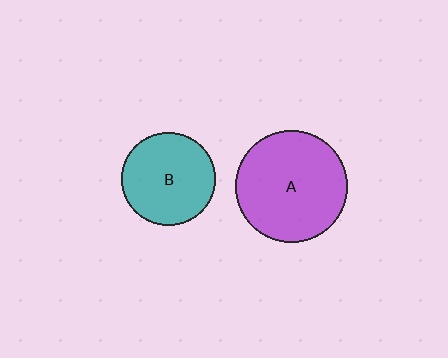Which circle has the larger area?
Circle A (purple).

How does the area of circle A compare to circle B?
Approximately 1.4 times.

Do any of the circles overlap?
No, none of the circles overlap.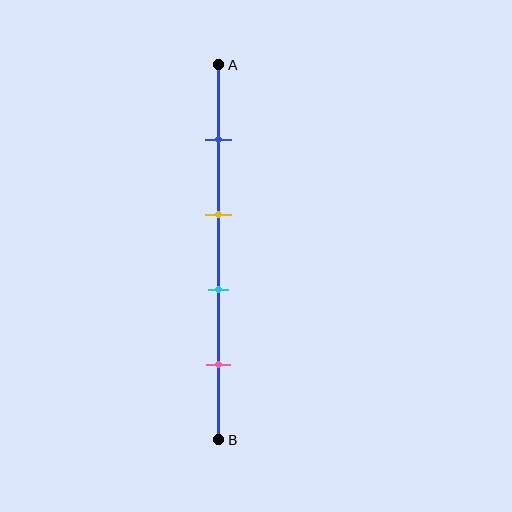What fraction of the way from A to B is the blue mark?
The blue mark is approximately 20% (0.2) of the way from A to B.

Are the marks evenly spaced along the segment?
Yes, the marks are approximately evenly spaced.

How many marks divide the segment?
There are 4 marks dividing the segment.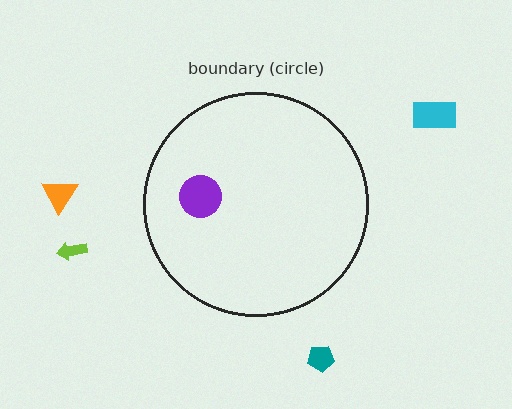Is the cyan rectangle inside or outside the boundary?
Outside.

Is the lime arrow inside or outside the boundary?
Outside.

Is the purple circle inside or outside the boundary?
Inside.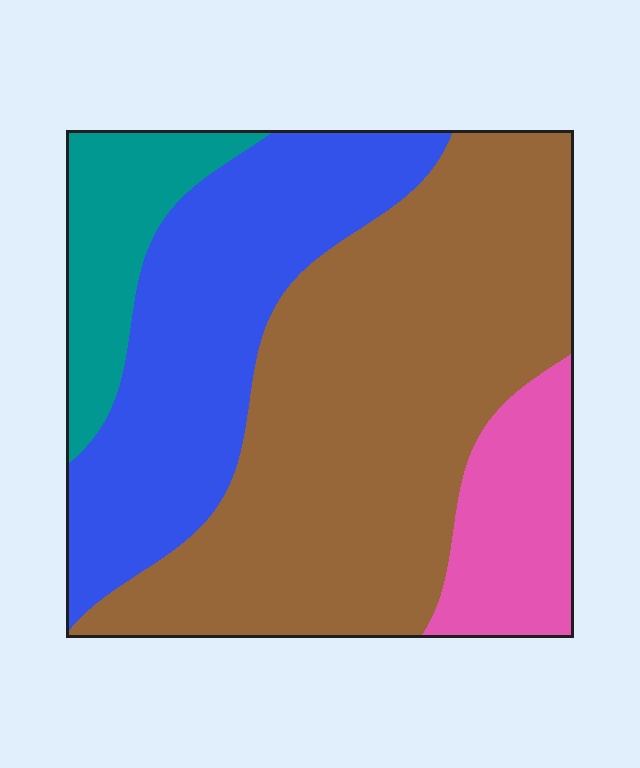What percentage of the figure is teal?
Teal covers 11% of the figure.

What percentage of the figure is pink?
Pink covers roughly 10% of the figure.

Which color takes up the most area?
Brown, at roughly 50%.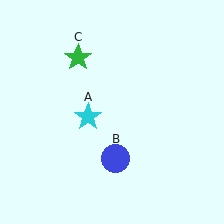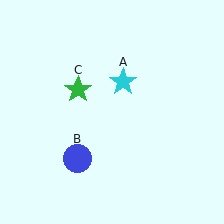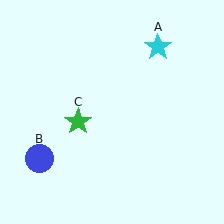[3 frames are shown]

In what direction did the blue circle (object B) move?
The blue circle (object B) moved left.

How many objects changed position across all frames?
3 objects changed position: cyan star (object A), blue circle (object B), green star (object C).